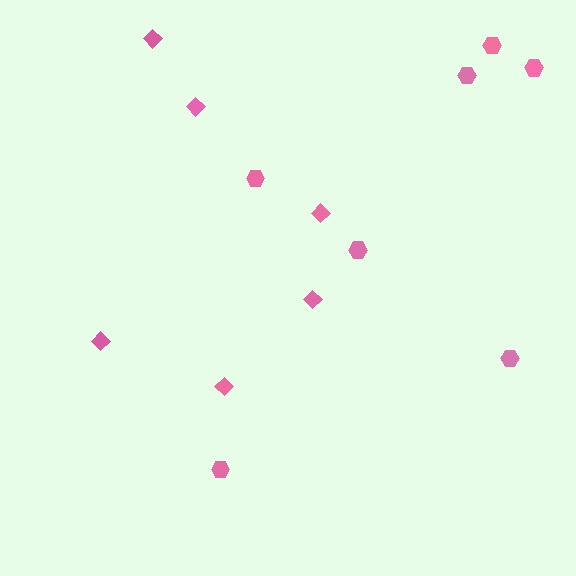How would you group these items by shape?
There are 2 groups: one group of hexagons (7) and one group of diamonds (6).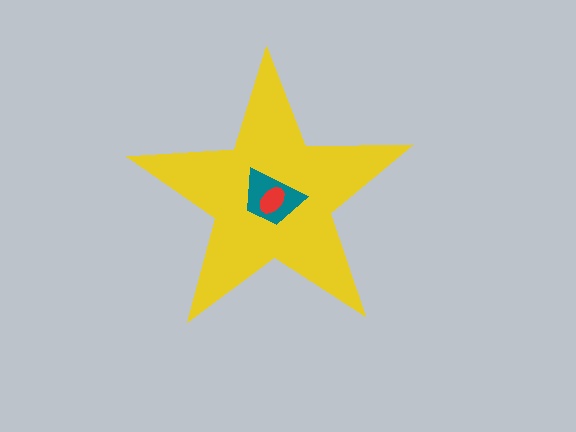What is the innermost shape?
The red ellipse.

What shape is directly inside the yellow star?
The teal trapezoid.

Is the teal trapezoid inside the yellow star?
Yes.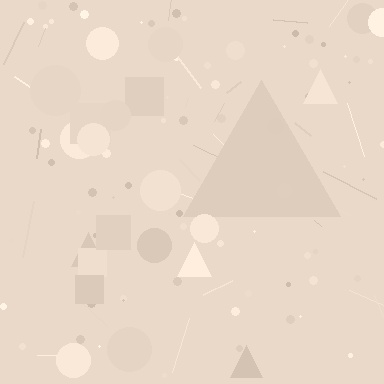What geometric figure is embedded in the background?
A triangle is embedded in the background.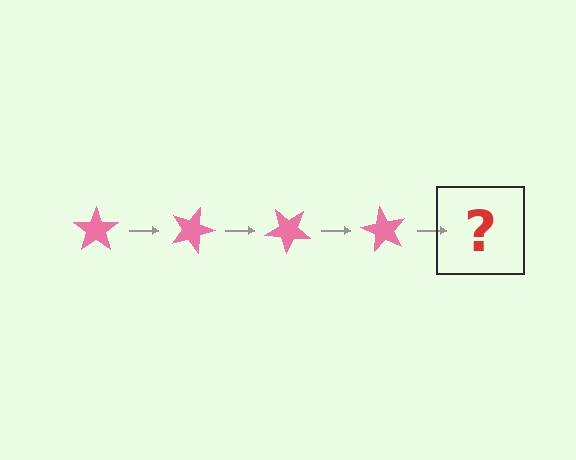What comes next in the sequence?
The next element should be a pink star rotated 80 degrees.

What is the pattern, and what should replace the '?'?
The pattern is that the star rotates 20 degrees each step. The '?' should be a pink star rotated 80 degrees.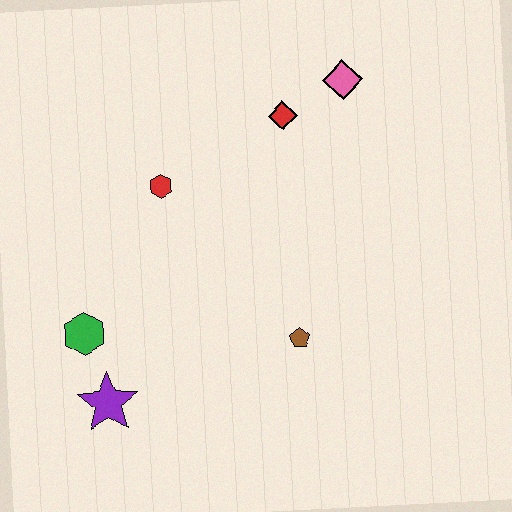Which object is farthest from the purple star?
The pink diamond is farthest from the purple star.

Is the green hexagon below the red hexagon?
Yes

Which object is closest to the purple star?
The green hexagon is closest to the purple star.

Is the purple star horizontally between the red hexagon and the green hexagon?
Yes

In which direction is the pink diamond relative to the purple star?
The pink diamond is above the purple star.